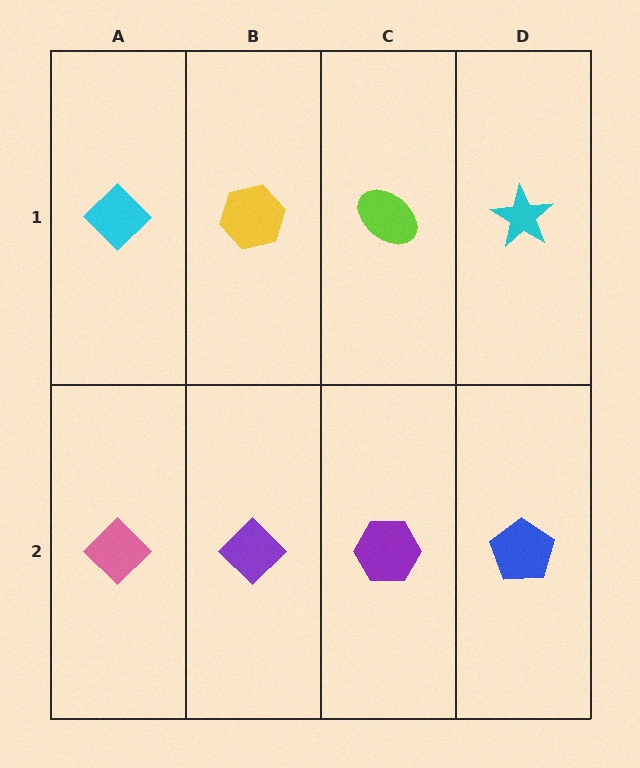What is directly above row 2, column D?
A cyan star.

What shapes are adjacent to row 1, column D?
A blue pentagon (row 2, column D), a lime ellipse (row 1, column C).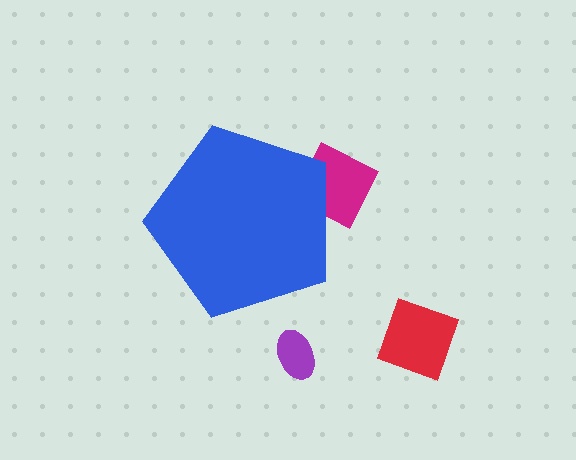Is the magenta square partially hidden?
Yes, the magenta square is partially hidden behind the blue pentagon.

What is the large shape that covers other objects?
A blue pentagon.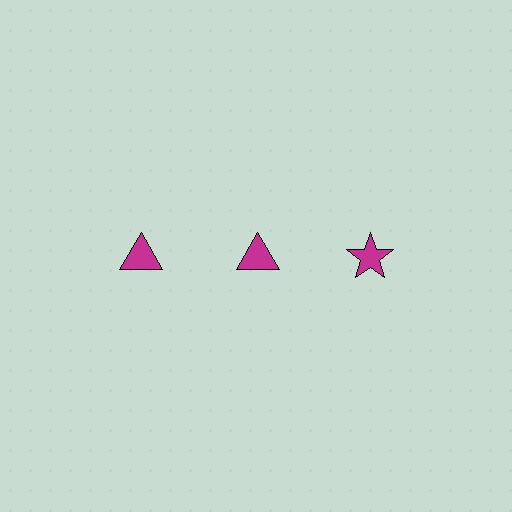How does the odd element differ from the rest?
It has a different shape: star instead of triangle.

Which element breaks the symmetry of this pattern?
The magenta star in the top row, center column breaks the symmetry. All other shapes are magenta triangles.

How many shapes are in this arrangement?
There are 3 shapes arranged in a grid pattern.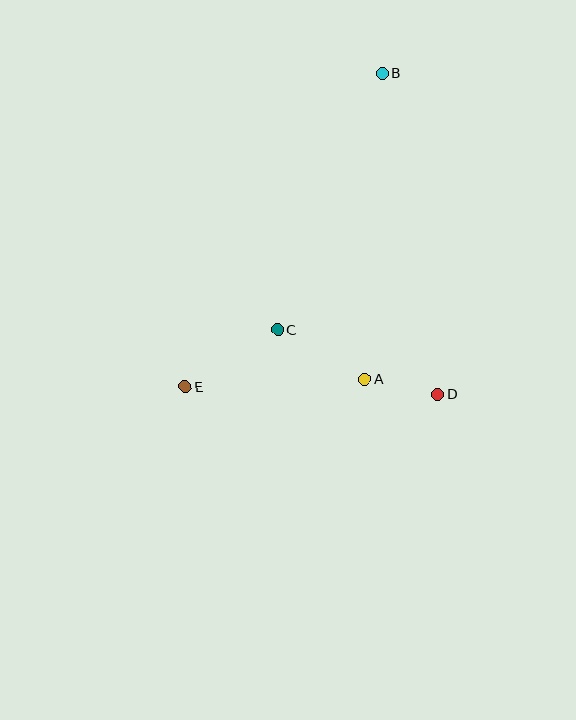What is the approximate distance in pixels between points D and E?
The distance between D and E is approximately 252 pixels.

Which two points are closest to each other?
Points A and D are closest to each other.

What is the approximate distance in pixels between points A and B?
The distance between A and B is approximately 307 pixels.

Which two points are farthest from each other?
Points B and E are farthest from each other.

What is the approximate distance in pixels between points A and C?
The distance between A and C is approximately 100 pixels.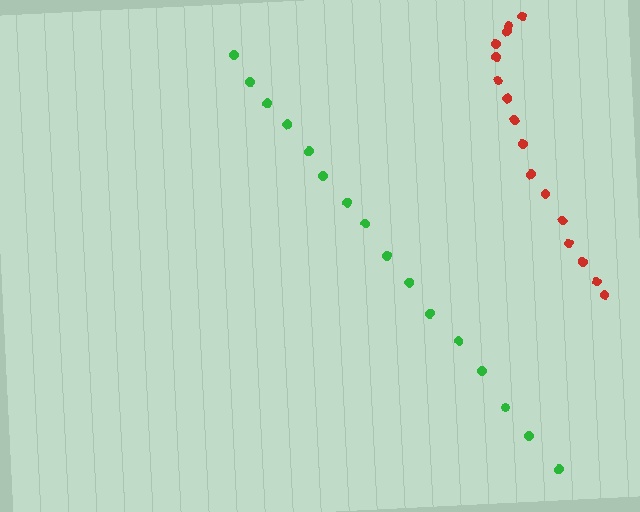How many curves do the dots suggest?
There are 2 distinct paths.